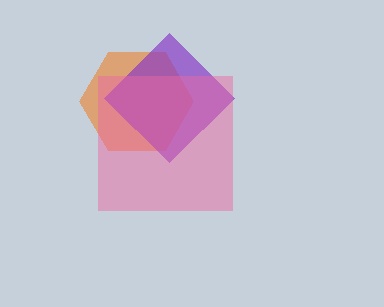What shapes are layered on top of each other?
The layered shapes are: an orange hexagon, a purple diamond, a pink square.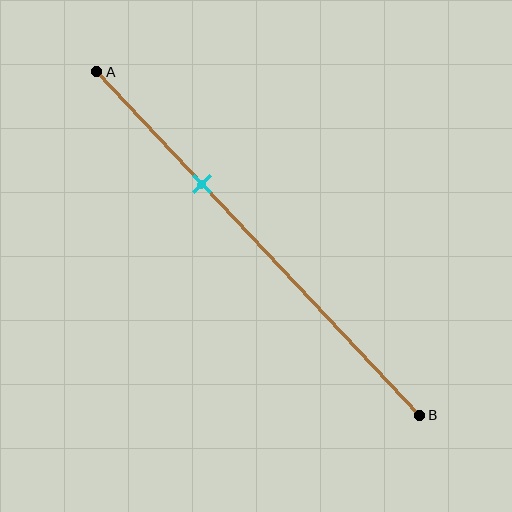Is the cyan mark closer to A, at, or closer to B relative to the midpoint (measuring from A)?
The cyan mark is closer to point A than the midpoint of segment AB.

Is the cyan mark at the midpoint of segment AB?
No, the mark is at about 35% from A, not at the 50% midpoint.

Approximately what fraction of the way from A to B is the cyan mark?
The cyan mark is approximately 35% of the way from A to B.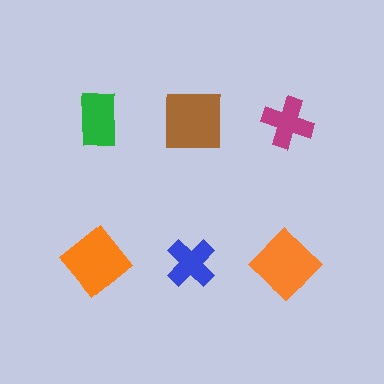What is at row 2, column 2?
A blue cross.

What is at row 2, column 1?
An orange diamond.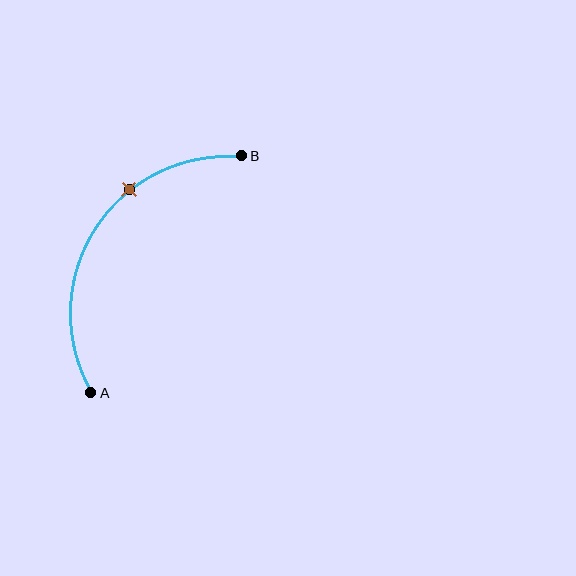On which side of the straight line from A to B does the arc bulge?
The arc bulges to the left of the straight line connecting A and B.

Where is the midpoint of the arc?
The arc midpoint is the point on the curve farthest from the straight line joining A and B. It sits to the left of that line.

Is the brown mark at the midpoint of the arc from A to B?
No. The brown mark lies on the arc but is closer to endpoint B. The arc midpoint would be at the point on the curve equidistant along the arc from both A and B.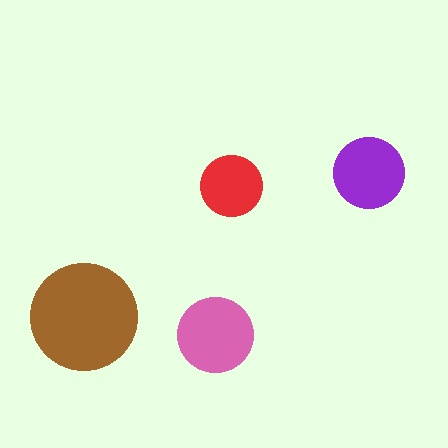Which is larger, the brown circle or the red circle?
The brown one.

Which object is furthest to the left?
The brown circle is leftmost.